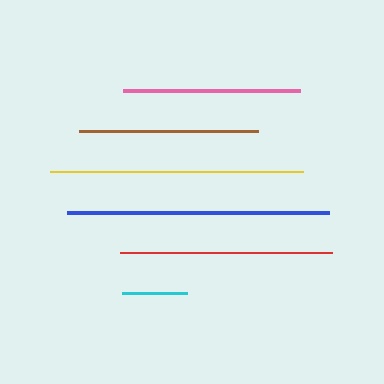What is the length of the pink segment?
The pink segment is approximately 177 pixels long.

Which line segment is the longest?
The blue line is the longest at approximately 262 pixels.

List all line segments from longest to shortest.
From longest to shortest: blue, yellow, red, brown, pink, cyan.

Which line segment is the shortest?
The cyan line is the shortest at approximately 65 pixels.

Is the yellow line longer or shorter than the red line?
The yellow line is longer than the red line.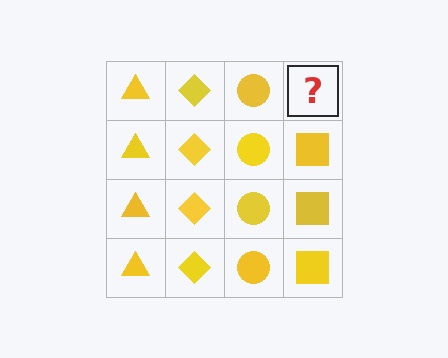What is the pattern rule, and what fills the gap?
The rule is that each column has a consistent shape. The gap should be filled with a yellow square.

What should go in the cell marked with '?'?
The missing cell should contain a yellow square.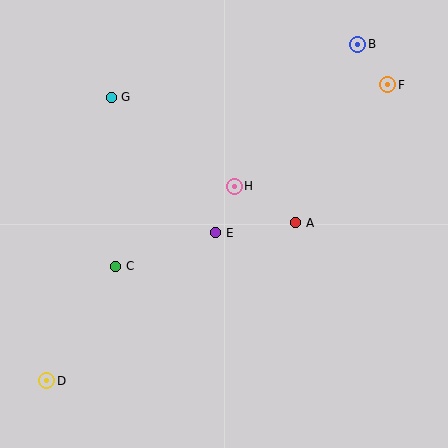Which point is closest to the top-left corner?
Point G is closest to the top-left corner.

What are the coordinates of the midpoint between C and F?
The midpoint between C and F is at (252, 176).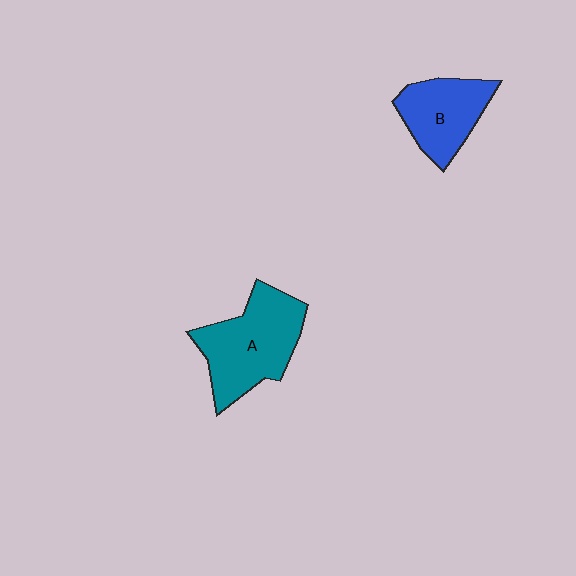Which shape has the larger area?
Shape A (teal).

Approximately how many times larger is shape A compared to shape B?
Approximately 1.4 times.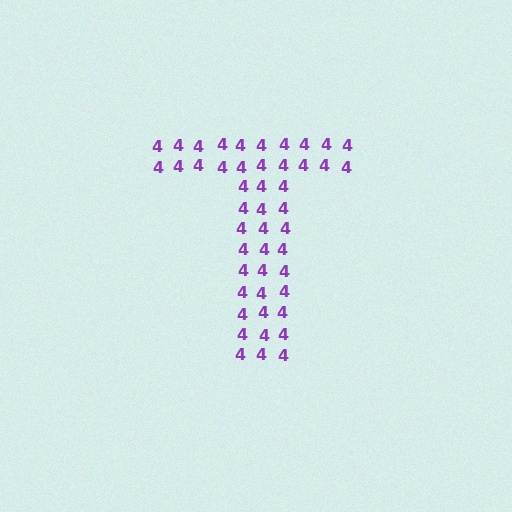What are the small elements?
The small elements are digit 4's.